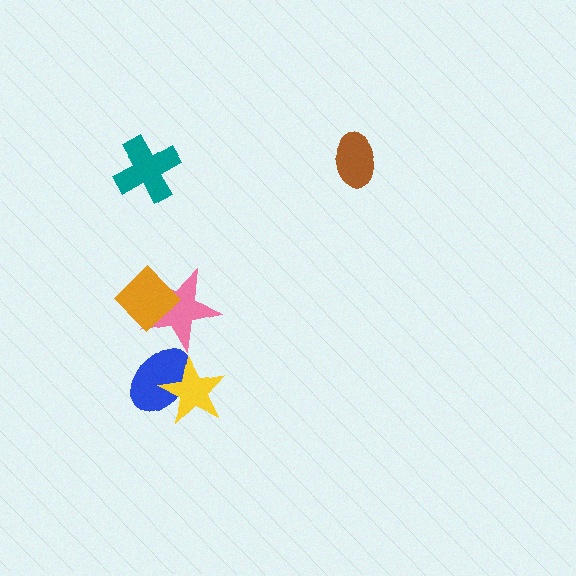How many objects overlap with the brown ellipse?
0 objects overlap with the brown ellipse.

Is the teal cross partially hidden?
No, no other shape covers it.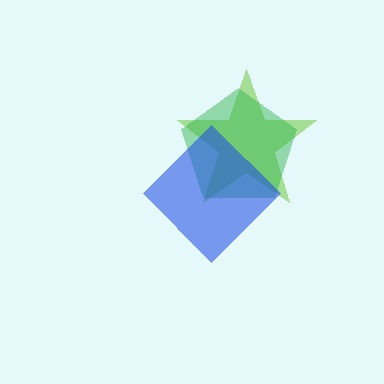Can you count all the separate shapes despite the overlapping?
Yes, there are 3 separate shapes.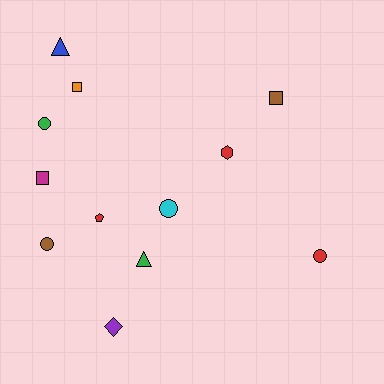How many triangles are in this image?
There are 2 triangles.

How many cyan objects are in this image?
There is 1 cyan object.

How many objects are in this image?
There are 12 objects.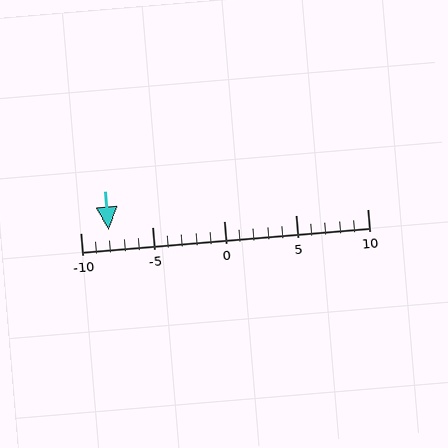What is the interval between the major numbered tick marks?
The major tick marks are spaced 5 units apart.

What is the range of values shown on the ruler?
The ruler shows values from -10 to 10.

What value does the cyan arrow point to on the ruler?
The cyan arrow points to approximately -8.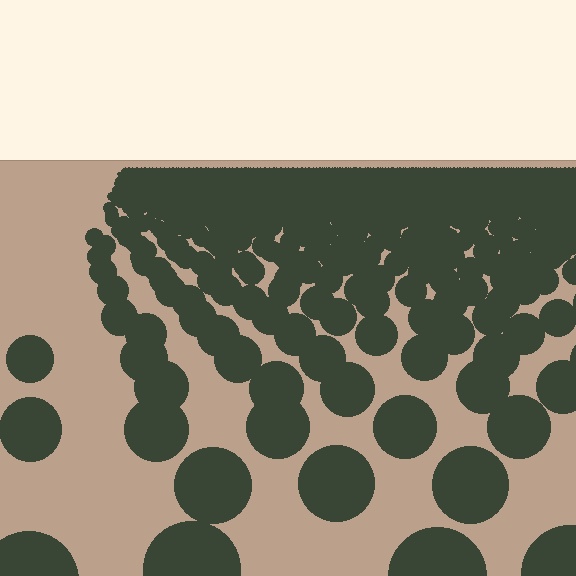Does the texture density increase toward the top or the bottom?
Density increases toward the top.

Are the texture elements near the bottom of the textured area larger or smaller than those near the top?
Larger. Near the bottom, elements are closer to the viewer and appear at a bigger on-screen size.